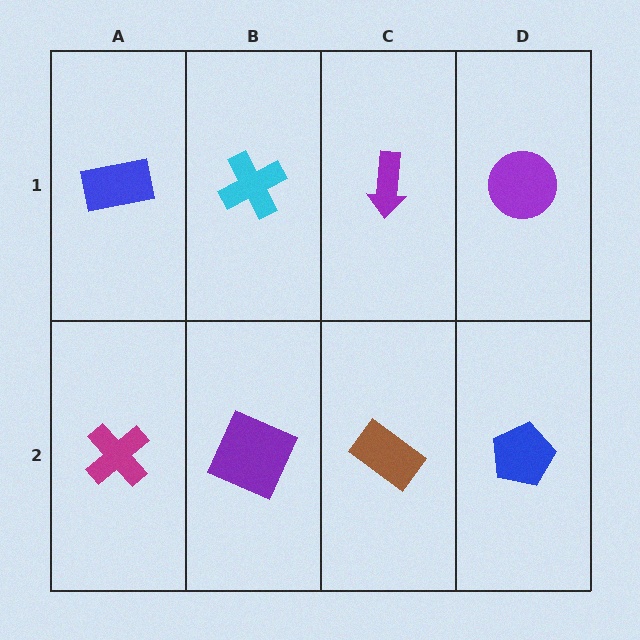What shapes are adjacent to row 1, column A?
A magenta cross (row 2, column A), a cyan cross (row 1, column B).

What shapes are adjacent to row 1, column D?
A blue pentagon (row 2, column D), a purple arrow (row 1, column C).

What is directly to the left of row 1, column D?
A purple arrow.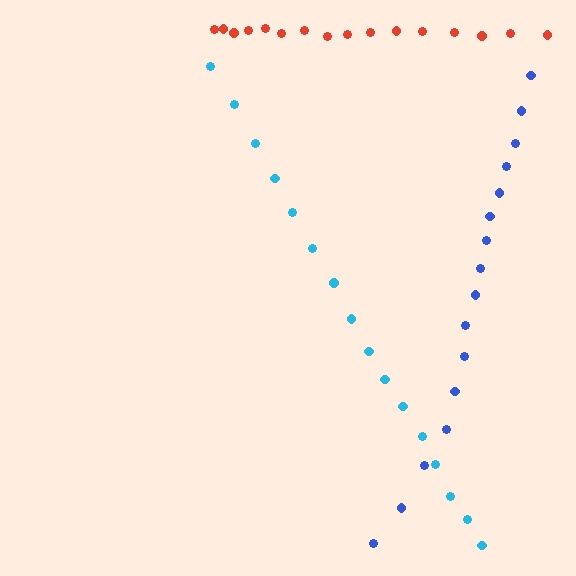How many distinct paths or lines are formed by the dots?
There are 3 distinct paths.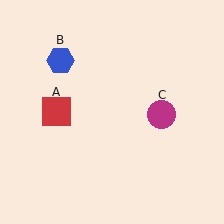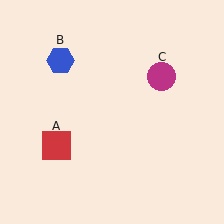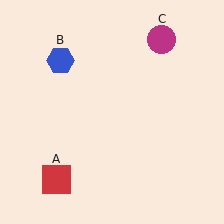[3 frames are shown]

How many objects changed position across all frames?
2 objects changed position: red square (object A), magenta circle (object C).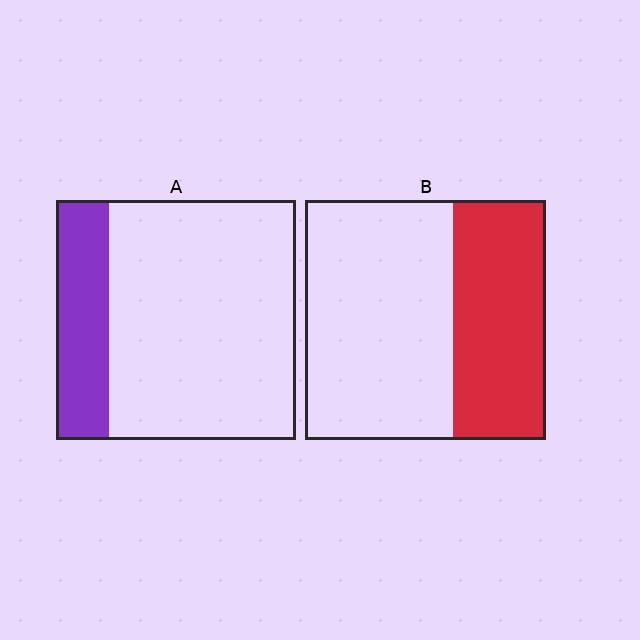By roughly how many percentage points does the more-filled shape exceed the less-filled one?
By roughly 15 percentage points (B over A).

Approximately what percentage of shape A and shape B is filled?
A is approximately 20% and B is approximately 40%.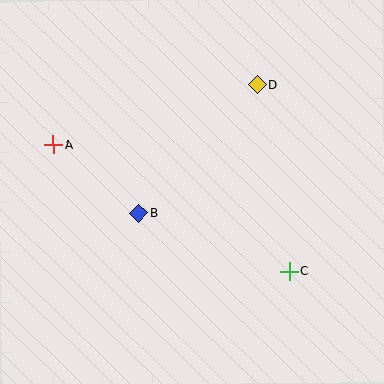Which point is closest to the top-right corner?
Point D is closest to the top-right corner.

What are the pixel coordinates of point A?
Point A is at (53, 145).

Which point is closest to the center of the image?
Point B at (139, 213) is closest to the center.